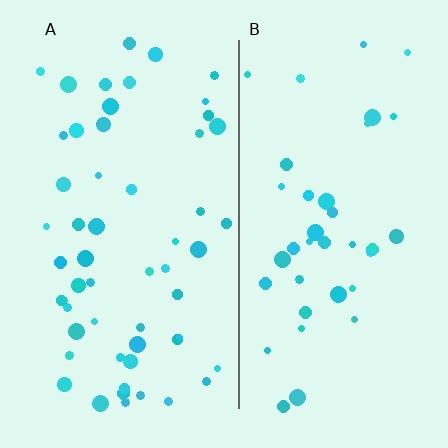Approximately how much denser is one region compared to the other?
Approximately 1.5× — region A over region B.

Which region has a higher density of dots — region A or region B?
A (the left).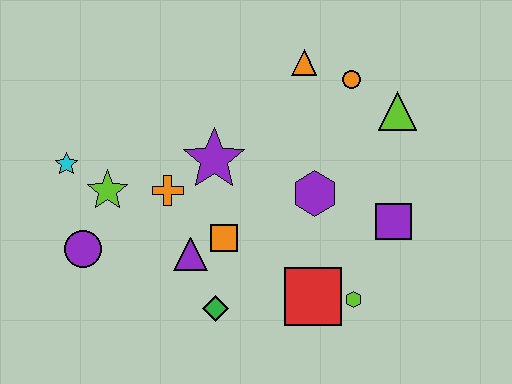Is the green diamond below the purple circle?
Yes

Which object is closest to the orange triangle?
The orange circle is closest to the orange triangle.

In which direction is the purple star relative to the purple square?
The purple star is to the left of the purple square.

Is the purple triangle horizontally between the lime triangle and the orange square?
No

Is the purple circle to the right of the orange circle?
No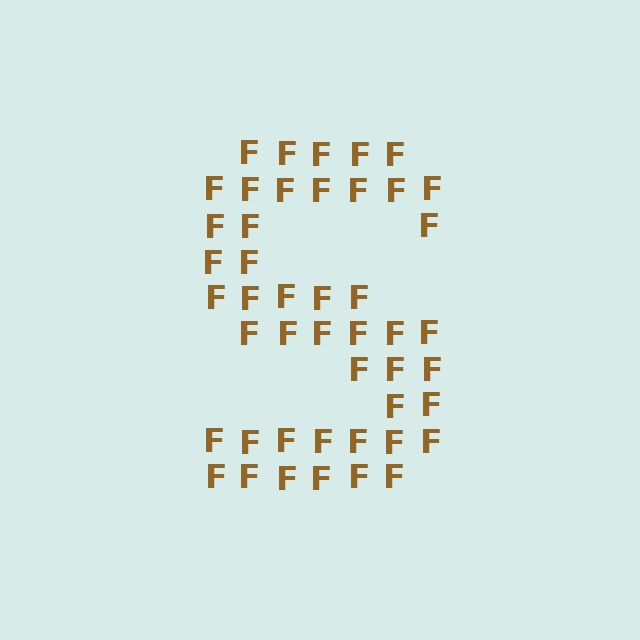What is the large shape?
The large shape is the letter S.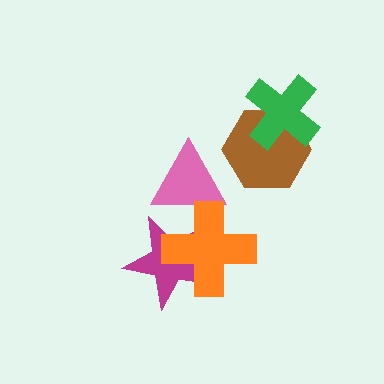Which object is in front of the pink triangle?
The orange cross is in front of the pink triangle.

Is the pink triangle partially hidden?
Yes, it is partially covered by another shape.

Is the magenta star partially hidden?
Yes, it is partially covered by another shape.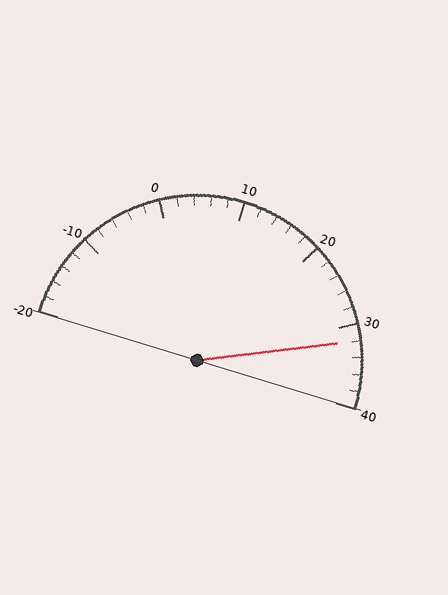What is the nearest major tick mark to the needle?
The nearest major tick mark is 30.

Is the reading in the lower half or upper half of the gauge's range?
The reading is in the upper half of the range (-20 to 40).